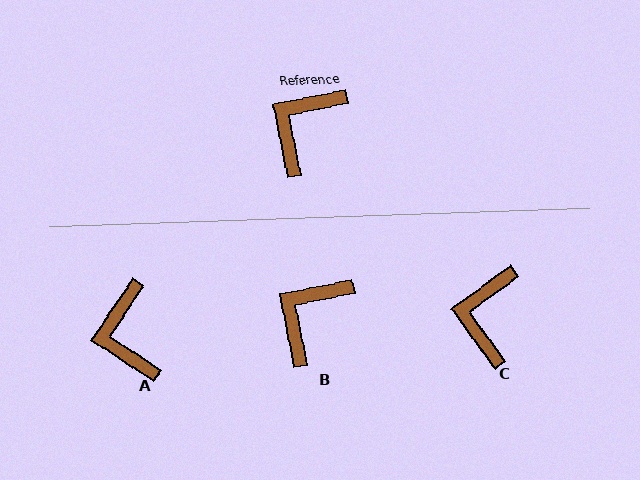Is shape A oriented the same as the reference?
No, it is off by about 45 degrees.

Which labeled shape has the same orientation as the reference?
B.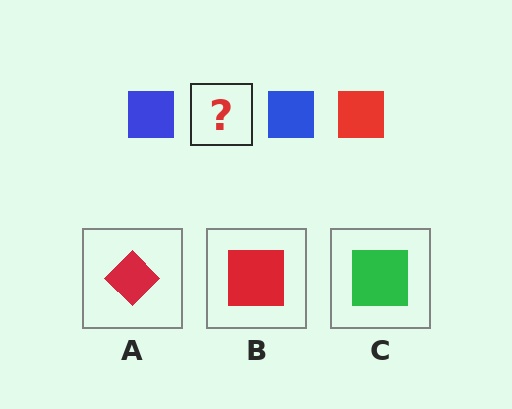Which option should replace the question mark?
Option B.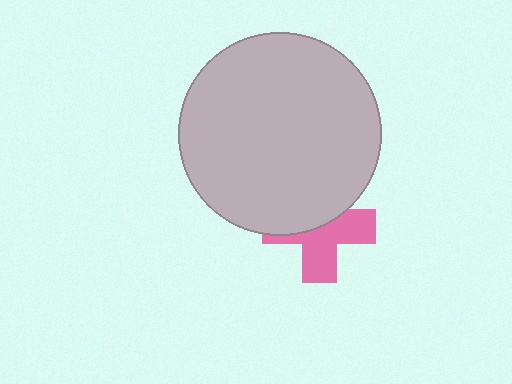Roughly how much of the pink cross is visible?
About half of it is visible (roughly 53%).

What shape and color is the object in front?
The object in front is a light gray circle.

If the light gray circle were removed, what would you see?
You would see the complete pink cross.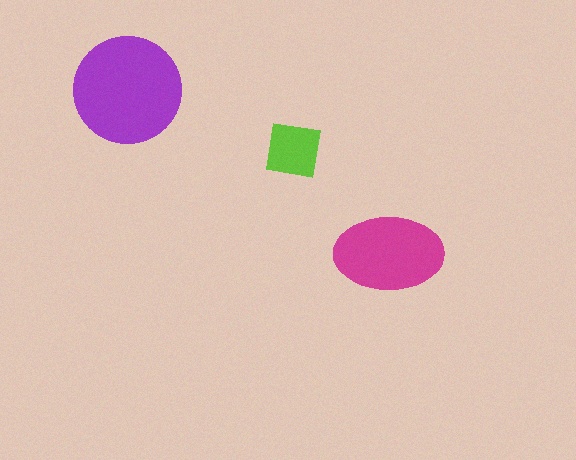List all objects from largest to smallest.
The purple circle, the magenta ellipse, the lime square.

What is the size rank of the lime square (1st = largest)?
3rd.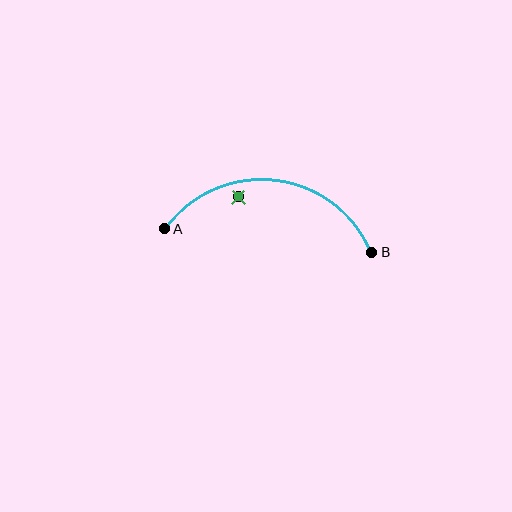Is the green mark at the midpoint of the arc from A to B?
No — the green mark does not lie on the arc at all. It sits slightly inside the curve.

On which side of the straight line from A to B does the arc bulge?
The arc bulges above the straight line connecting A and B.